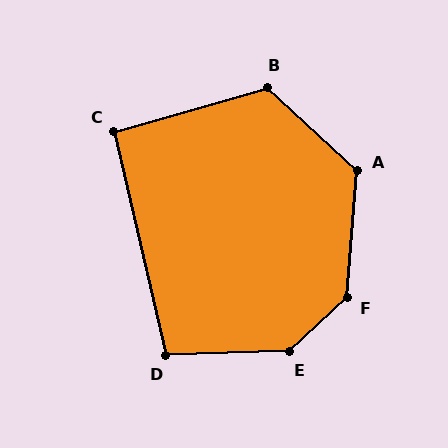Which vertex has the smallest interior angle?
C, at approximately 93 degrees.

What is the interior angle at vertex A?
Approximately 128 degrees (obtuse).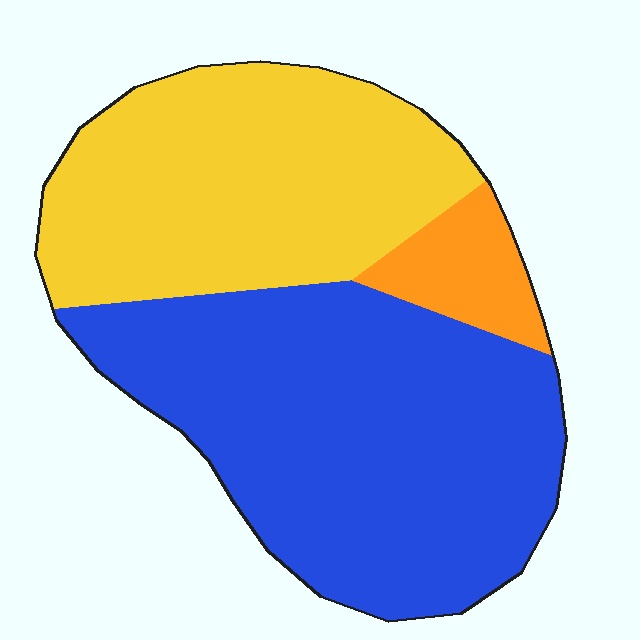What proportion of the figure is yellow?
Yellow takes up about two fifths (2/5) of the figure.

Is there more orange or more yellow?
Yellow.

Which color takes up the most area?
Blue, at roughly 55%.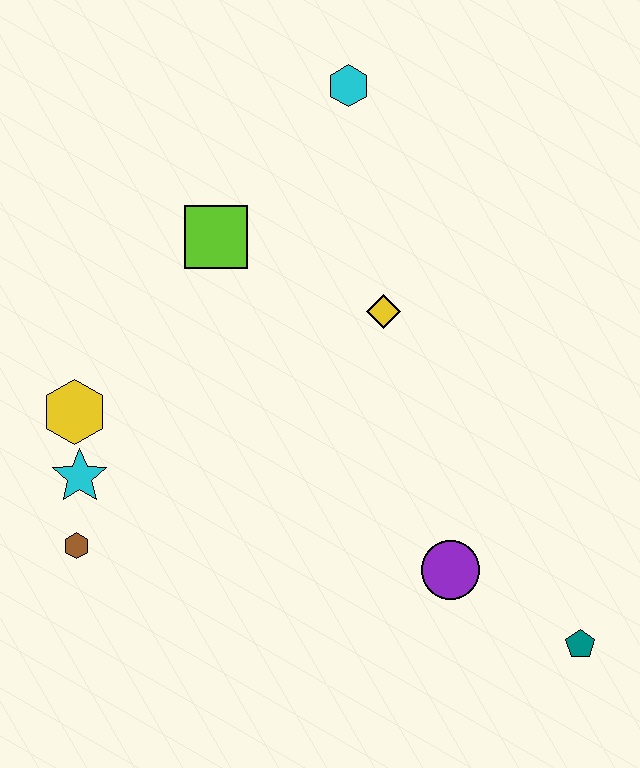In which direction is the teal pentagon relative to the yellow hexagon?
The teal pentagon is to the right of the yellow hexagon.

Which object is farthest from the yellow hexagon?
The teal pentagon is farthest from the yellow hexagon.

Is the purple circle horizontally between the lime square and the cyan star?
No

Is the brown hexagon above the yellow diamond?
No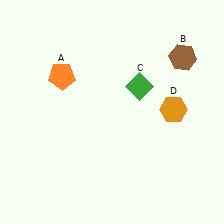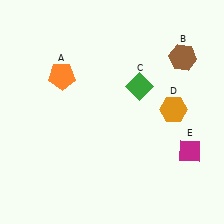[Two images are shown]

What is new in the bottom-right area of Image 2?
A magenta diamond (E) was added in the bottom-right area of Image 2.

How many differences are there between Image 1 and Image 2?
There is 1 difference between the two images.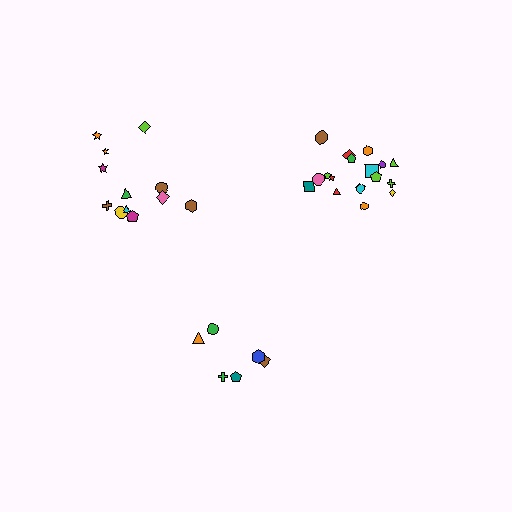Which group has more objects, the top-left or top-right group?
The top-right group.